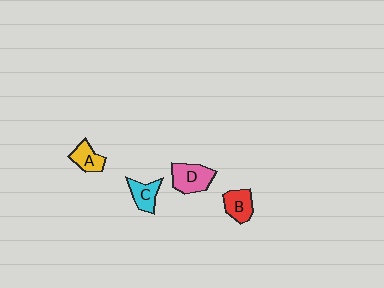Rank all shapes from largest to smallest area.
From largest to smallest: D (pink), B (red), C (cyan), A (yellow).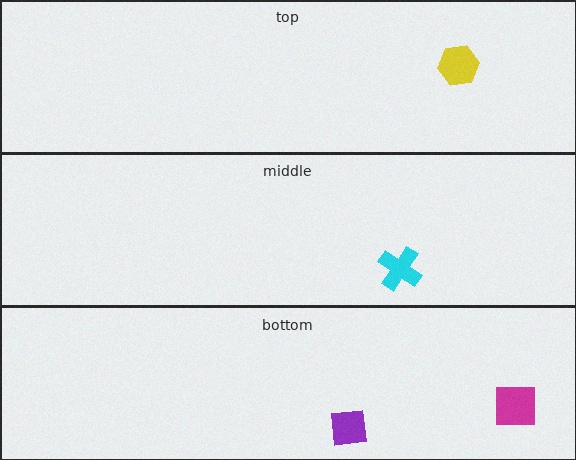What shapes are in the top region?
The yellow hexagon.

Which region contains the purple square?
The bottom region.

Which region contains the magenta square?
The bottom region.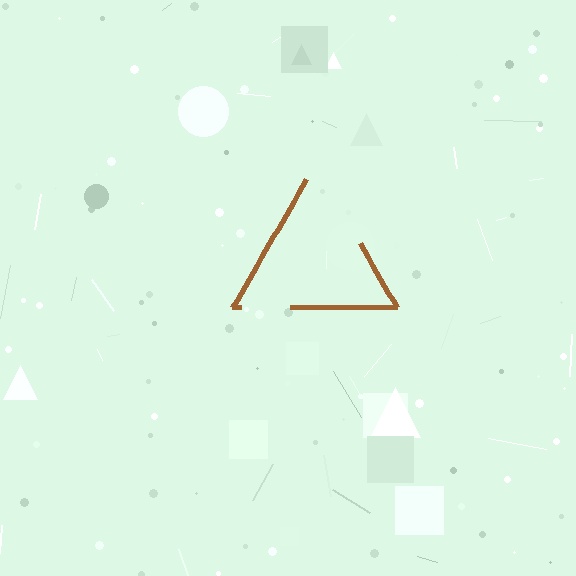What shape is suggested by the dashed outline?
The dashed outline suggests a triangle.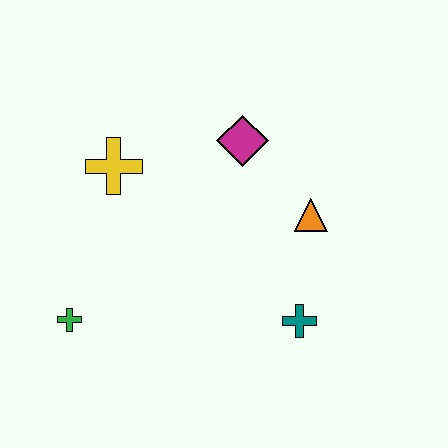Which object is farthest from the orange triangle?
The green cross is farthest from the orange triangle.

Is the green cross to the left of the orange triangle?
Yes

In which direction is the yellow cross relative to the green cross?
The yellow cross is above the green cross.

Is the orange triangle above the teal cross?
Yes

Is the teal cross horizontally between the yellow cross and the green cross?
No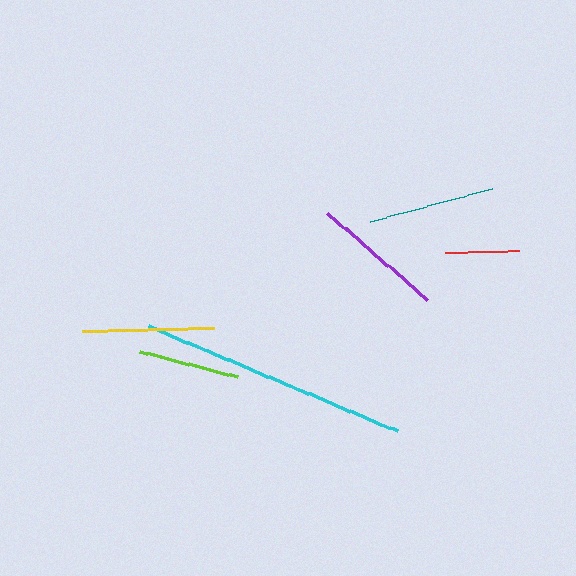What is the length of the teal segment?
The teal segment is approximately 126 pixels long.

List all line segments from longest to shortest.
From longest to shortest: cyan, yellow, purple, teal, lime, red.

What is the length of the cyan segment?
The cyan segment is approximately 269 pixels long.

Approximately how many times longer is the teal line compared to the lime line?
The teal line is approximately 1.2 times the length of the lime line.